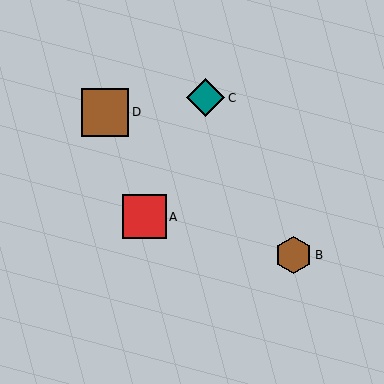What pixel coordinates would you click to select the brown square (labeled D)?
Click at (105, 112) to select the brown square D.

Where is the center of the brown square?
The center of the brown square is at (105, 112).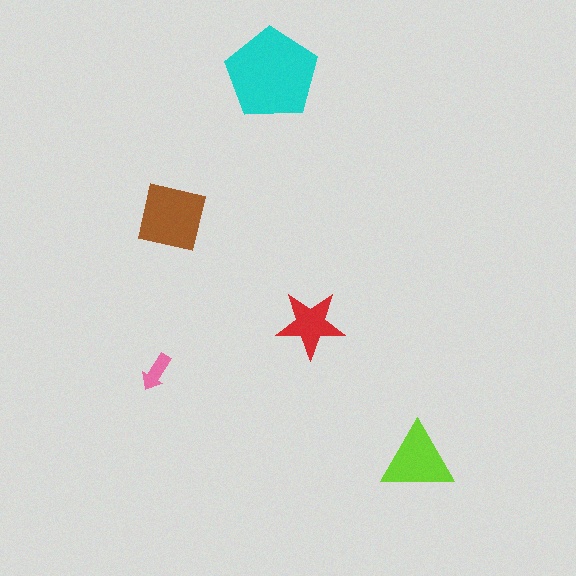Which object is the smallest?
The pink arrow.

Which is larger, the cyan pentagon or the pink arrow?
The cyan pentagon.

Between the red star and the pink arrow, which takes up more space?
The red star.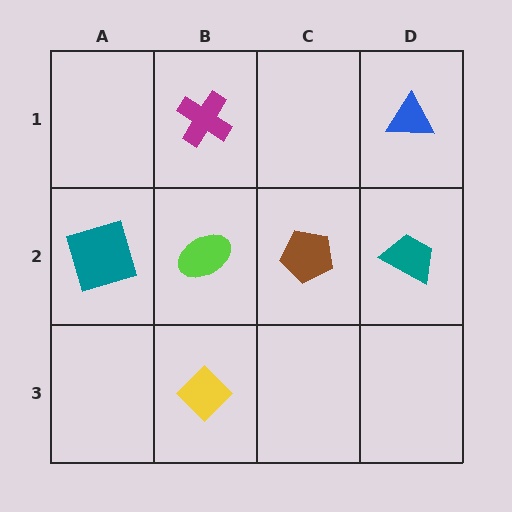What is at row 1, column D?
A blue triangle.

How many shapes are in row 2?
4 shapes.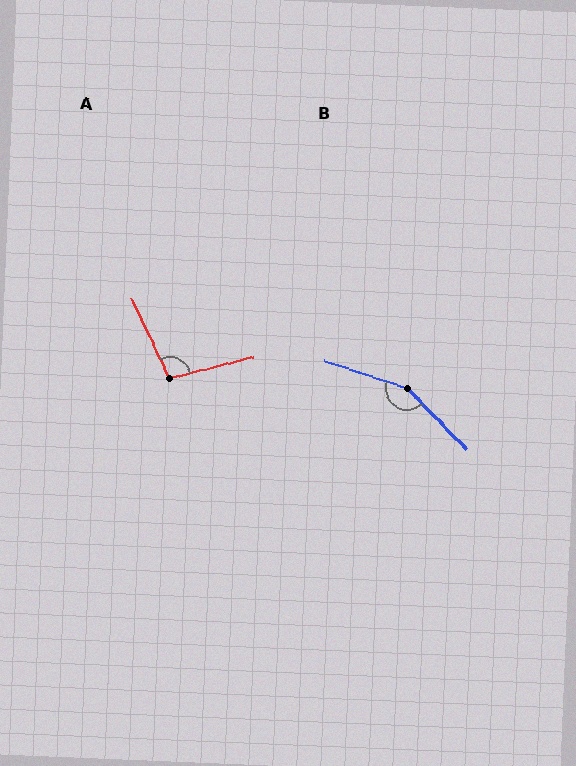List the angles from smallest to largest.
A (101°), B (152°).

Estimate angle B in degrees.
Approximately 152 degrees.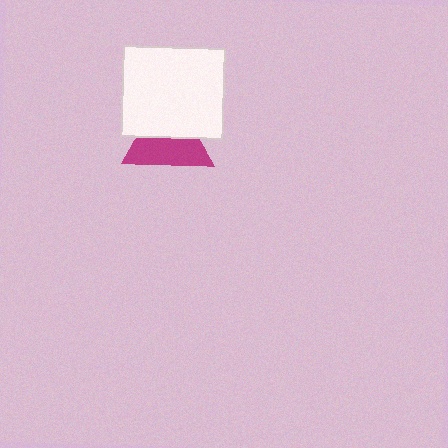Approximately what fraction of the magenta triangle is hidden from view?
Roughly 44% of the magenta triangle is hidden behind the white rectangle.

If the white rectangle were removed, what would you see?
You would see the complete magenta triangle.